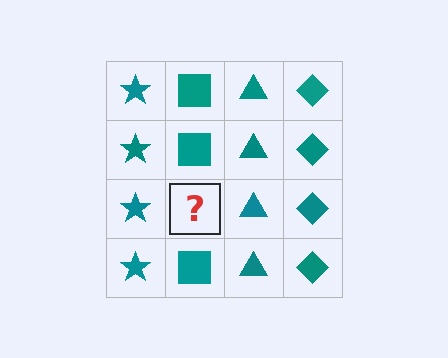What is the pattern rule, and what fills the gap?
The rule is that each column has a consistent shape. The gap should be filled with a teal square.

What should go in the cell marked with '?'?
The missing cell should contain a teal square.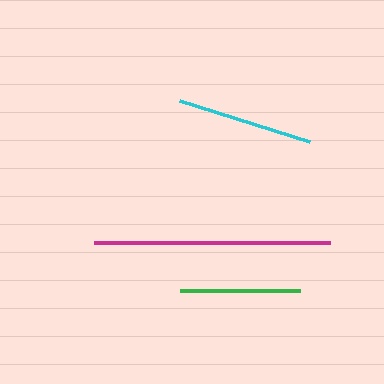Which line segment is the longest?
The magenta line is the longest at approximately 236 pixels.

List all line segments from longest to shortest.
From longest to shortest: magenta, cyan, green.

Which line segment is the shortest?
The green line is the shortest at approximately 119 pixels.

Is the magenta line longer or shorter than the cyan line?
The magenta line is longer than the cyan line.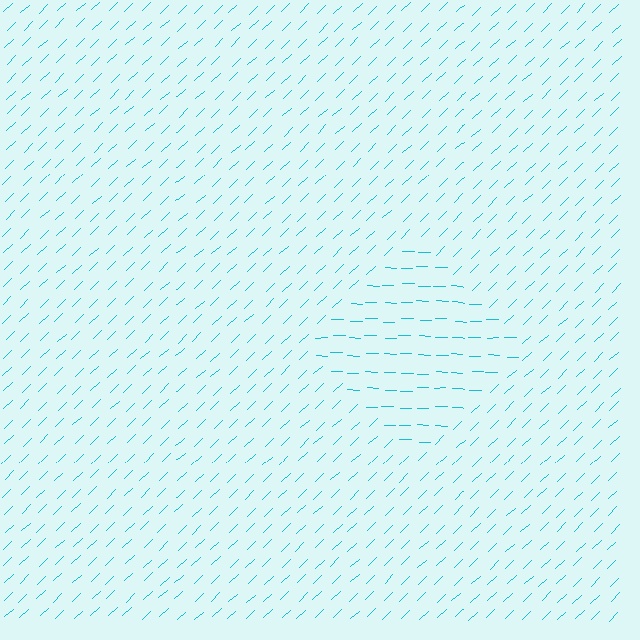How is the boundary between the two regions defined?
The boundary is defined purely by a change in line orientation (approximately 45 degrees difference). All lines are the same color and thickness.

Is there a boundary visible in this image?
Yes, there is a texture boundary formed by a change in line orientation.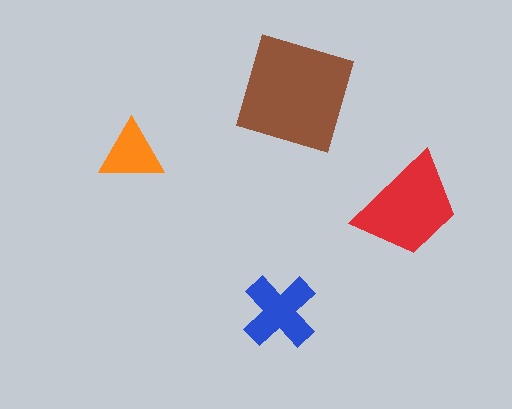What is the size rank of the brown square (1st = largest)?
1st.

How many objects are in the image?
There are 4 objects in the image.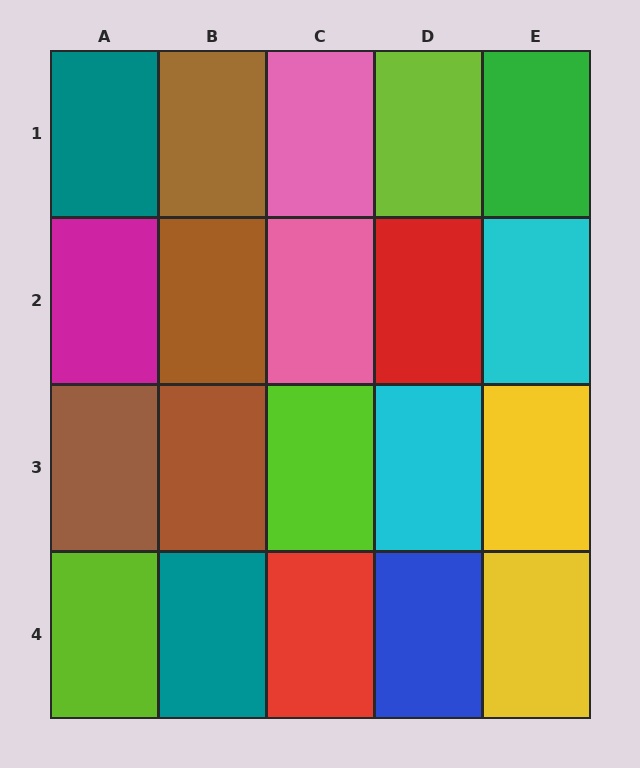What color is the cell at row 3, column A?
Brown.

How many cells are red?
2 cells are red.